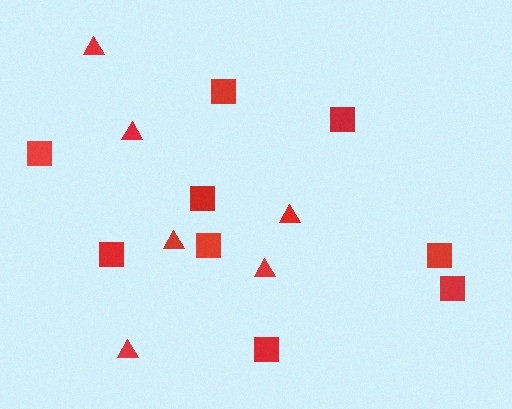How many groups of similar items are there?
There are 2 groups: one group of triangles (6) and one group of squares (9).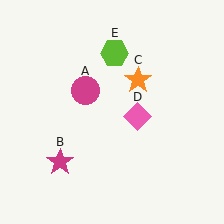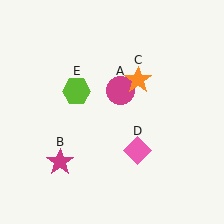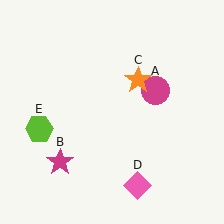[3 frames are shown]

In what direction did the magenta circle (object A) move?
The magenta circle (object A) moved right.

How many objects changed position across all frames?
3 objects changed position: magenta circle (object A), pink diamond (object D), lime hexagon (object E).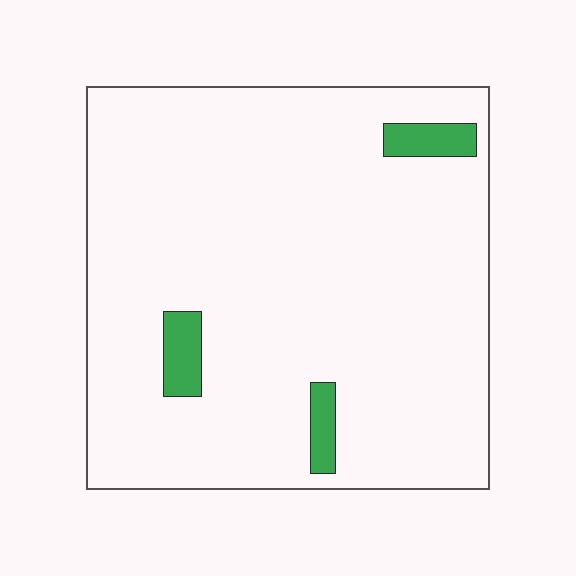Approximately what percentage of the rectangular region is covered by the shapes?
Approximately 5%.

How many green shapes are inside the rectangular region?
3.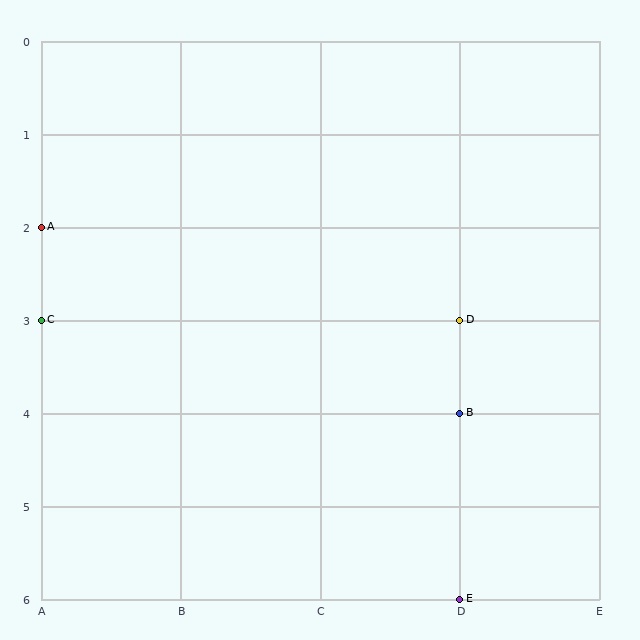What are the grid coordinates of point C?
Point C is at grid coordinates (A, 3).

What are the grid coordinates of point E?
Point E is at grid coordinates (D, 6).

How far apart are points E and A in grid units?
Points E and A are 3 columns and 4 rows apart (about 5.0 grid units diagonally).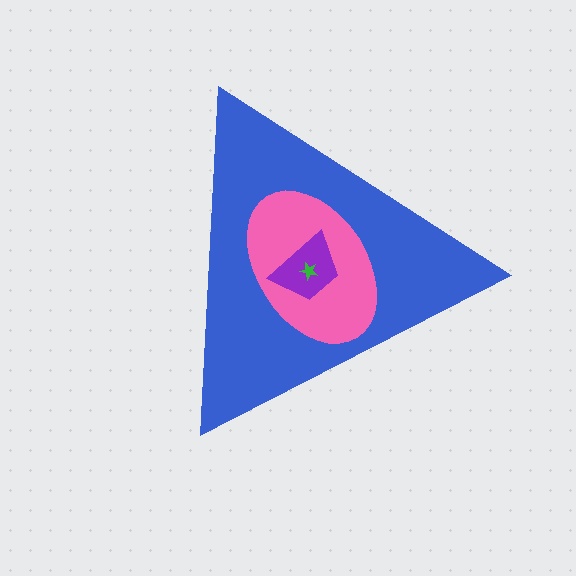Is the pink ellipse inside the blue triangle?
Yes.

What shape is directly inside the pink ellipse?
The purple trapezoid.